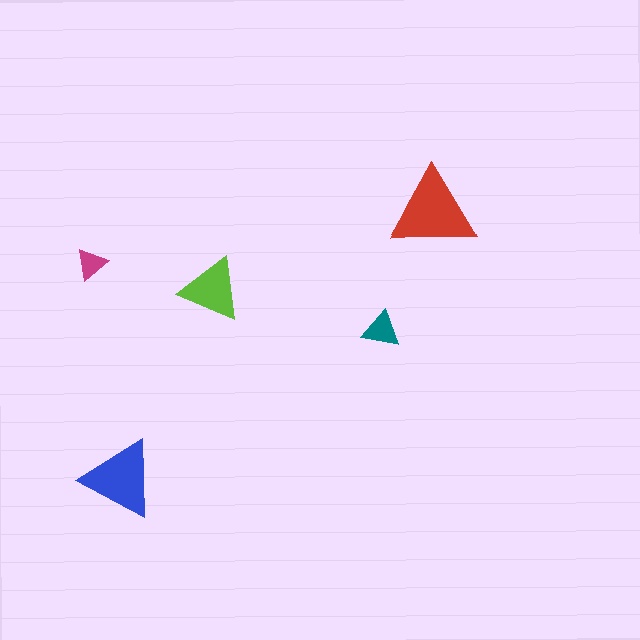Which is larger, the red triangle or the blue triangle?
The red one.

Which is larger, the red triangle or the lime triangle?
The red one.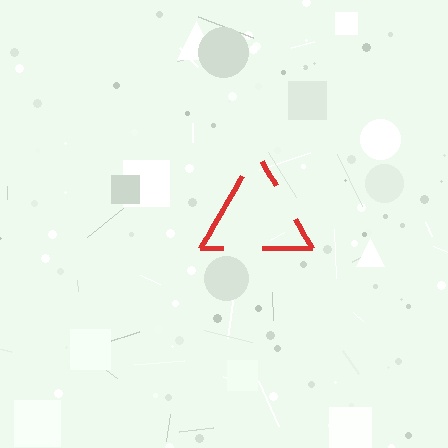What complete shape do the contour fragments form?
The contour fragments form a triangle.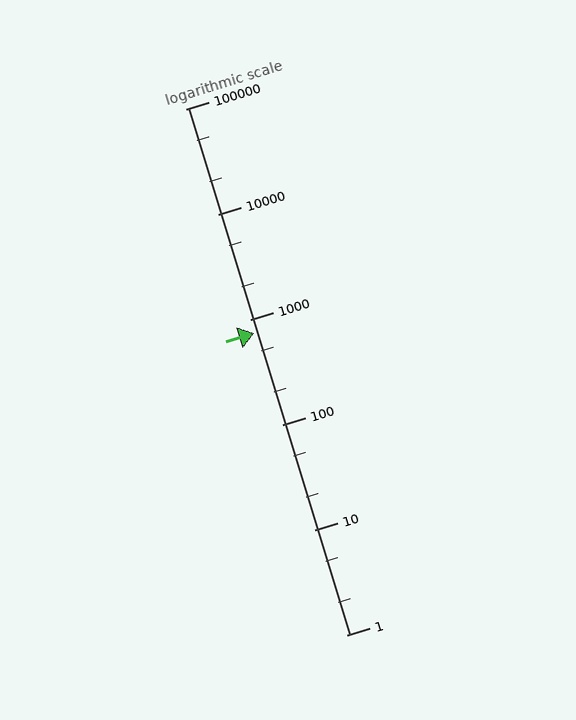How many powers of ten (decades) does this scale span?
The scale spans 5 decades, from 1 to 100000.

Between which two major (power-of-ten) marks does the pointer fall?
The pointer is between 100 and 1000.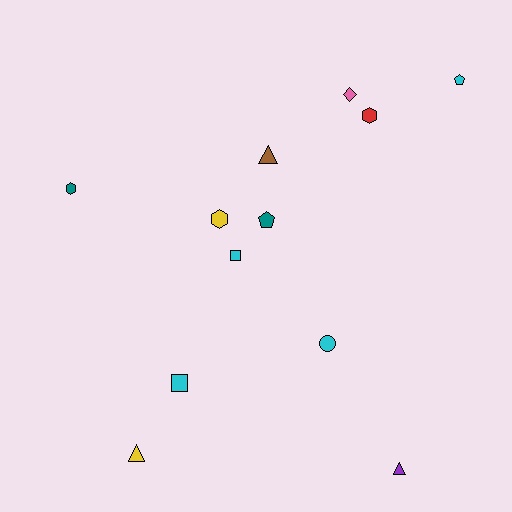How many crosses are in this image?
There are no crosses.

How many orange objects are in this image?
There are no orange objects.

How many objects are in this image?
There are 12 objects.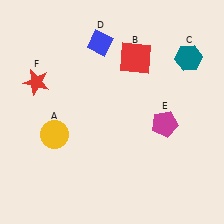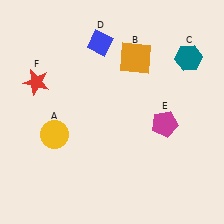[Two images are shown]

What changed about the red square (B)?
In Image 1, B is red. In Image 2, it changed to orange.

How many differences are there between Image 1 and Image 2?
There is 1 difference between the two images.